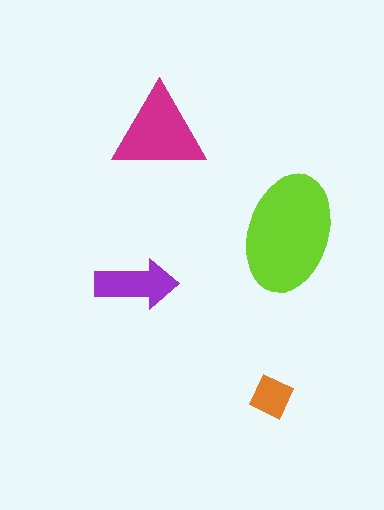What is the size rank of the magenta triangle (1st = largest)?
2nd.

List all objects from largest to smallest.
The lime ellipse, the magenta triangle, the purple arrow, the orange square.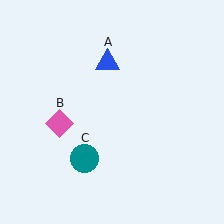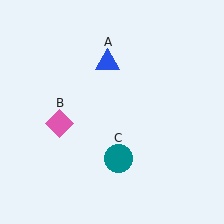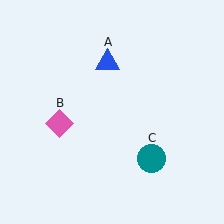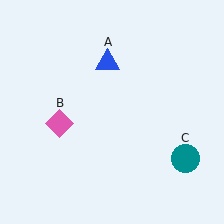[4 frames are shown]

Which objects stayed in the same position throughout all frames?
Blue triangle (object A) and pink diamond (object B) remained stationary.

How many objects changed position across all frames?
1 object changed position: teal circle (object C).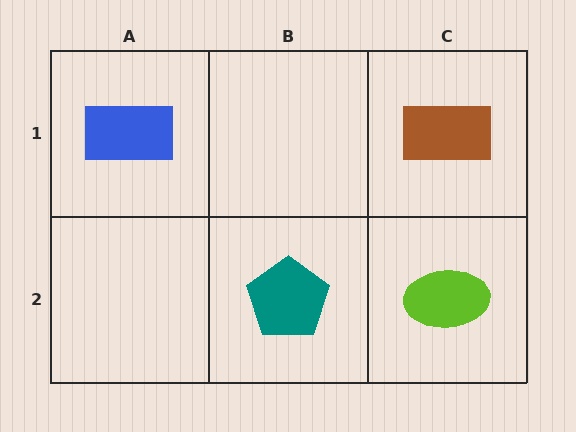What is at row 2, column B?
A teal pentagon.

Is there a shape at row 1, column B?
No, that cell is empty.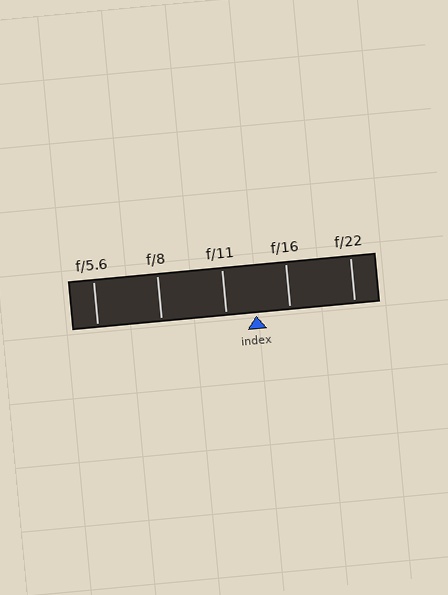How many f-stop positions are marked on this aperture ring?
There are 5 f-stop positions marked.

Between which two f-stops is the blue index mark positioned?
The index mark is between f/11 and f/16.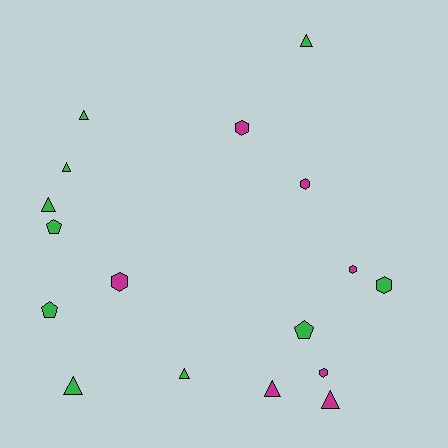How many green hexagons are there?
There is 1 green hexagon.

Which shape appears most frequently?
Triangle, with 8 objects.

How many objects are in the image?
There are 17 objects.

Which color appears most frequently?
Green, with 10 objects.